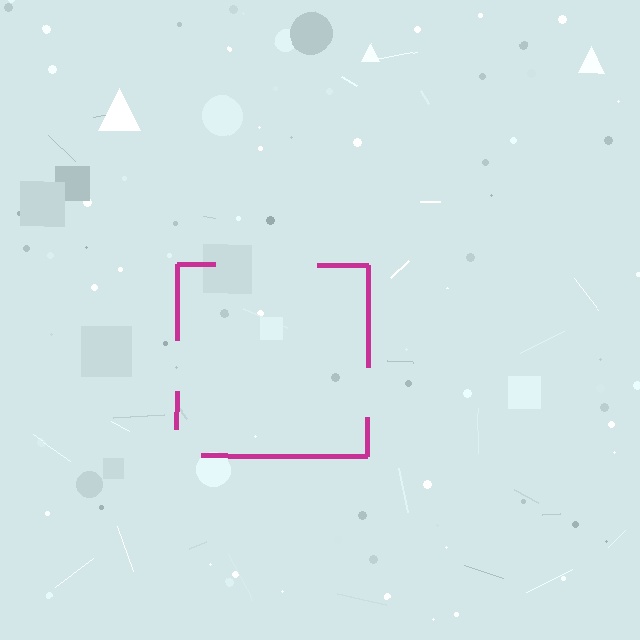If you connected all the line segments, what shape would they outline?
They would outline a square.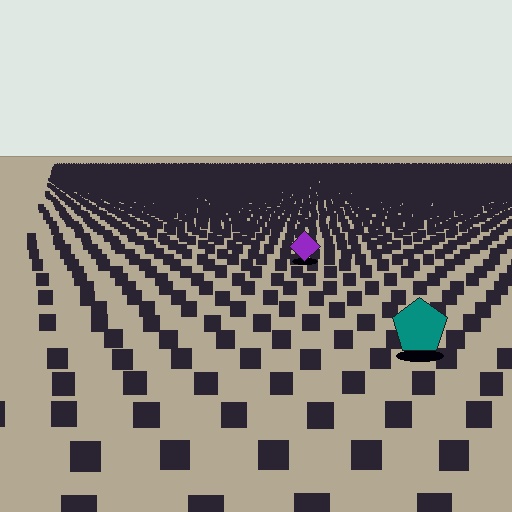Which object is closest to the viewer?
The teal pentagon is closest. The texture marks near it are larger and more spread out.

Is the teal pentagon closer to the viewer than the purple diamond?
Yes. The teal pentagon is closer — you can tell from the texture gradient: the ground texture is coarser near it.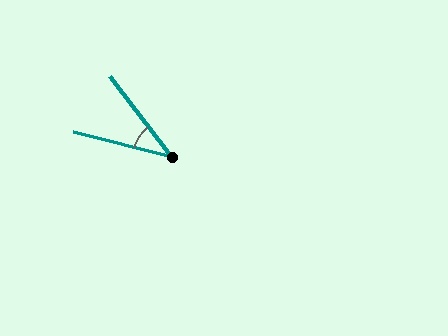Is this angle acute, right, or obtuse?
It is acute.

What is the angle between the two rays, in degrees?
Approximately 38 degrees.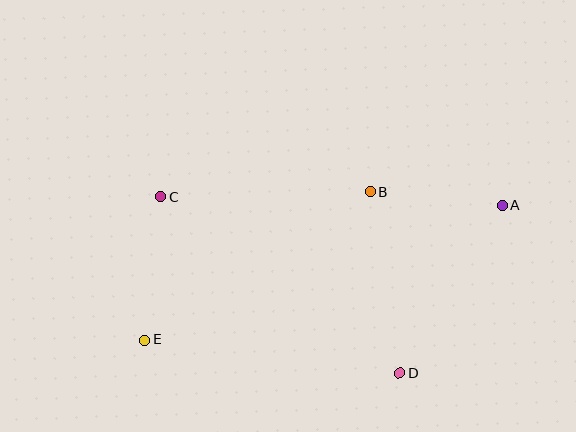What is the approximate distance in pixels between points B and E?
The distance between B and E is approximately 270 pixels.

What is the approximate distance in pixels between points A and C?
The distance between A and C is approximately 341 pixels.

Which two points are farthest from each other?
Points A and E are farthest from each other.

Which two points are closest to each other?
Points A and B are closest to each other.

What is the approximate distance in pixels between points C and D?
The distance between C and D is approximately 297 pixels.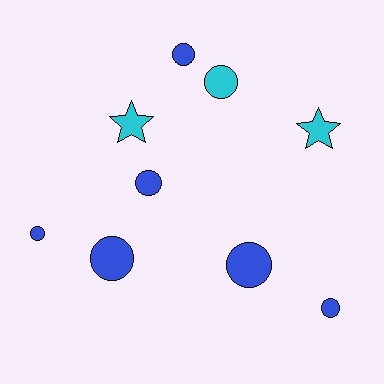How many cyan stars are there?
There are 2 cyan stars.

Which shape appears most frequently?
Circle, with 7 objects.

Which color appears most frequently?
Blue, with 6 objects.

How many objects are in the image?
There are 9 objects.